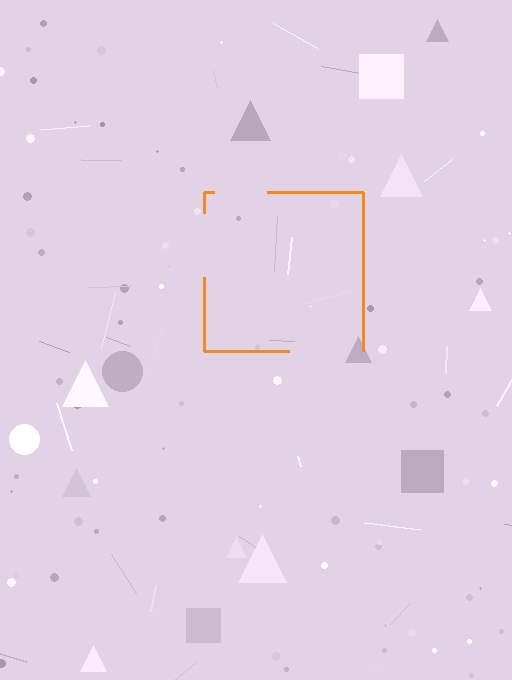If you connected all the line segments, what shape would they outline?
They would outline a square.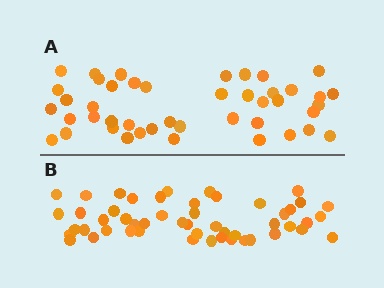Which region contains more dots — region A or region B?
Region B (the bottom region) has more dots.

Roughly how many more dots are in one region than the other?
Region B has roughly 8 or so more dots than region A.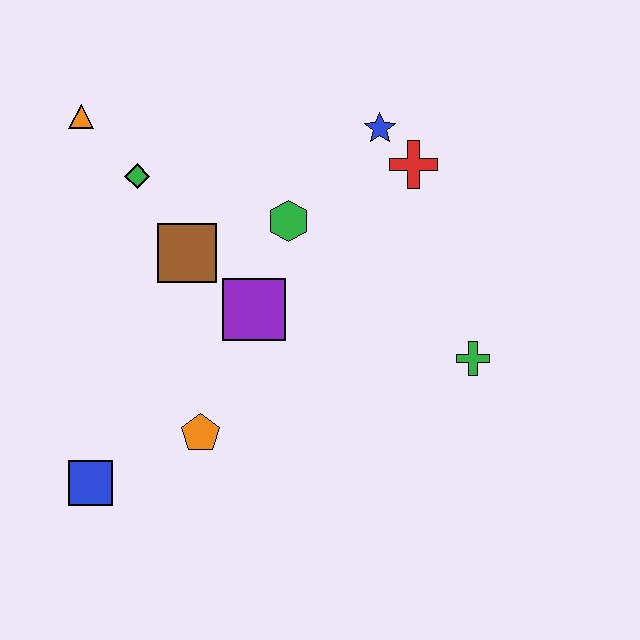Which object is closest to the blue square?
The orange pentagon is closest to the blue square.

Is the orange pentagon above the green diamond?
No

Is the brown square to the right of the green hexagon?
No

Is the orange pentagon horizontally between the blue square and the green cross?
Yes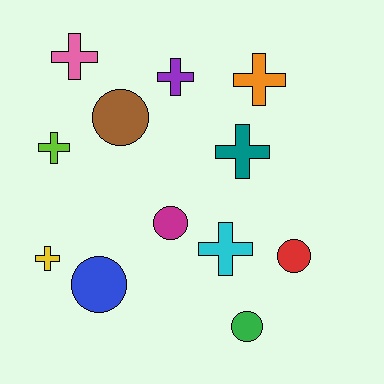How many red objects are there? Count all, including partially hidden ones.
There is 1 red object.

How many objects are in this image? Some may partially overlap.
There are 12 objects.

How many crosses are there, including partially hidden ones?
There are 7 crosses.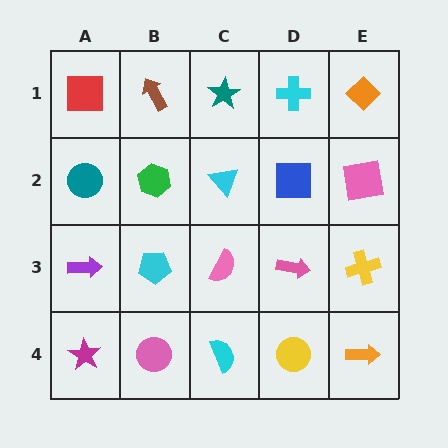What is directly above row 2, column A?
A red square.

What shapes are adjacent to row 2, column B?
A brown arrow (row 1, column B), a cyan pentagon (row 3, column B), a teal circle (row 2, column A), a cyan triangle (row 2, column C).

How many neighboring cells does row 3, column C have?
4.